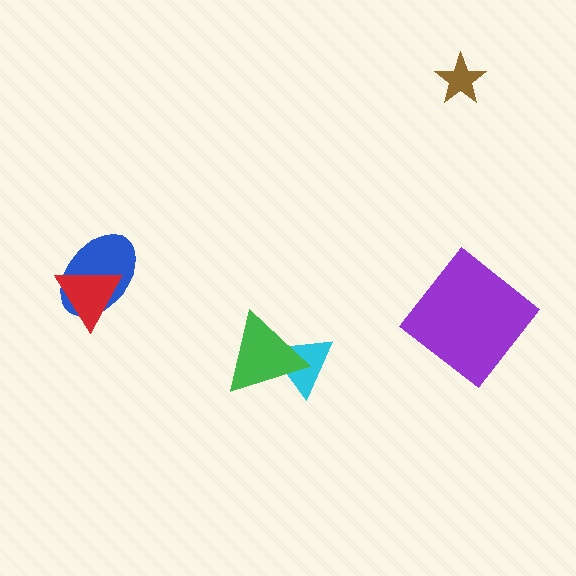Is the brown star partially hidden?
No, no other shape covers it.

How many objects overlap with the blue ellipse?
1 object overlaps with the blue ellipse.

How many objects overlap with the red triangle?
1 object overlaps with the red triangle.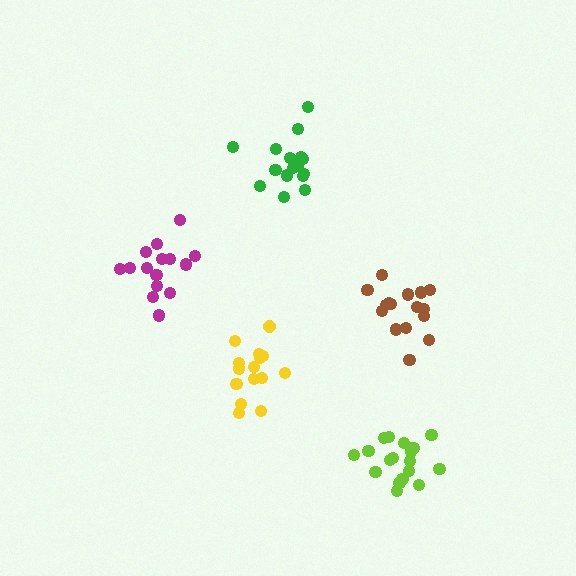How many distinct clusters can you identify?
There are 5 distinct clusters.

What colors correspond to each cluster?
The clusters are colored: magenta, yellow, green, lime, brown.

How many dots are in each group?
Group 1: 15 dots, Group 2: 16 dots, Group 3: 18 dots, Group 4: 19 dots, Group 5: 16 dots (84 total).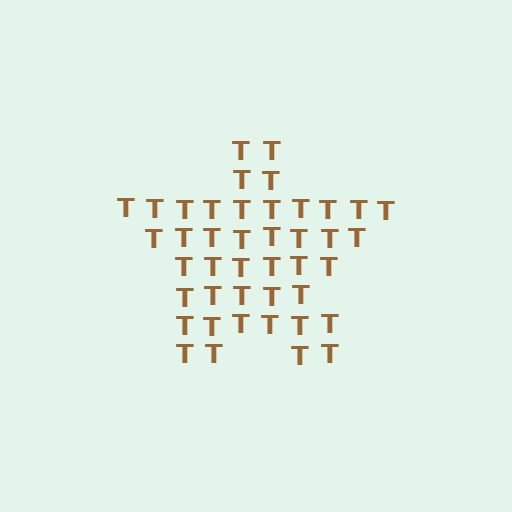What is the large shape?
The large shape is a star.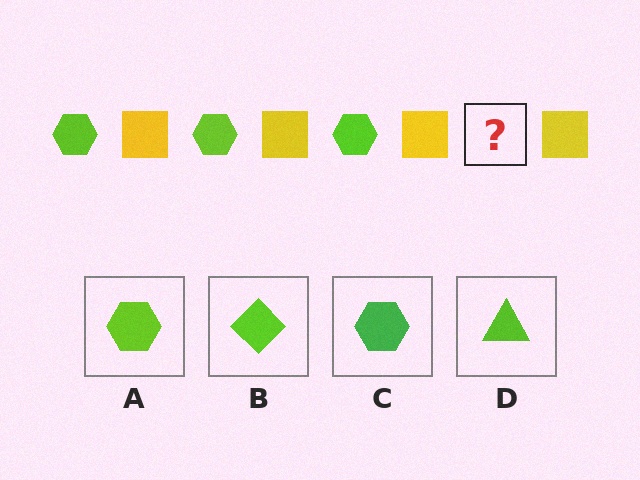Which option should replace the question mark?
Option A.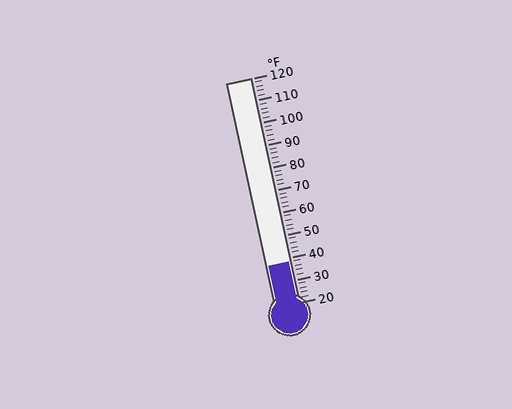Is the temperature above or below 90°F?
The temperature is below 90°F.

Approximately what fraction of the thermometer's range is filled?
The thermometer is filled to approximately 20% of its range.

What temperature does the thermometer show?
The thermometer shows approximately 38°F.